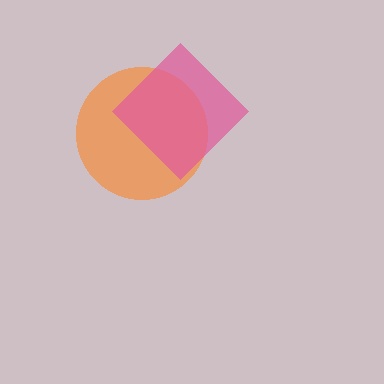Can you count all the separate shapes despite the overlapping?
Yes, there are 2 separate shapes.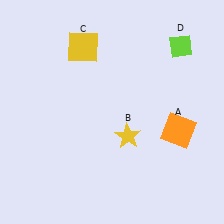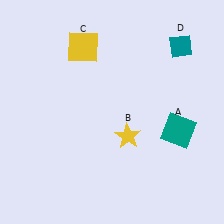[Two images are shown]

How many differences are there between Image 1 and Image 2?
There are 2 differences between the two images.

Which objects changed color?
A changed from orange to teal. D changed from lime to teal.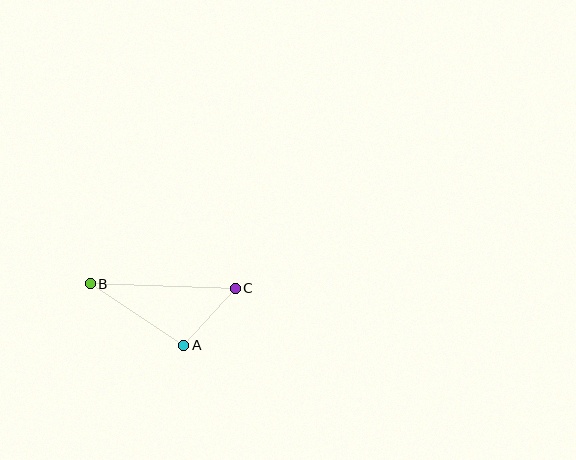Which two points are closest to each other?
Points A and C are closest to each other.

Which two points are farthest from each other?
Points B and C are farthest from each other.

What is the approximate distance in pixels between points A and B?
The distance between A and B is approximately 112 pixels.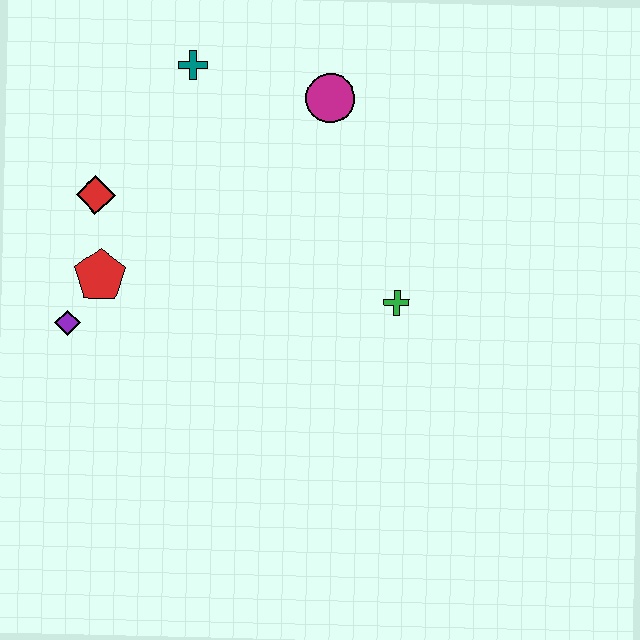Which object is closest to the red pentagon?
The purple diamond is closest to the red pentagon.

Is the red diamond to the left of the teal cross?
Yes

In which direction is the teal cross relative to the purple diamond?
The teal cross is above the purple diamond.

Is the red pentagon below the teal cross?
Yes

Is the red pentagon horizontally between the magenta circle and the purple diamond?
Yes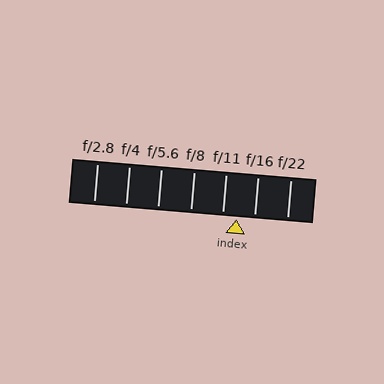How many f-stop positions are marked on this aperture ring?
There are 7 f-stop positions marked.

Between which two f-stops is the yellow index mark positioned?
The index mark is between f/11 and f/16.